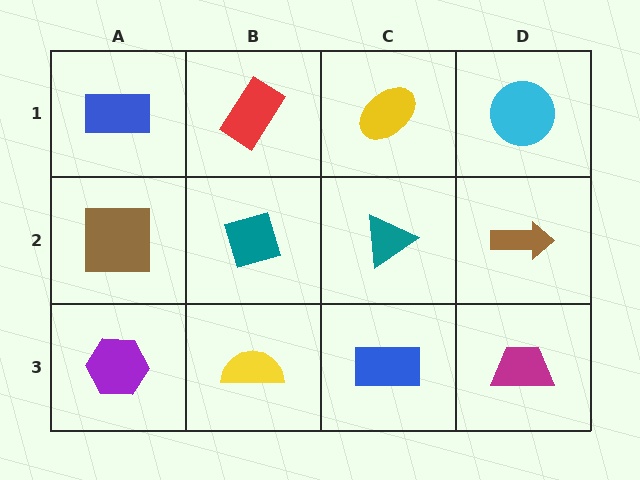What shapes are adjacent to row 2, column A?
A blue rectangle (row 1, column A), a purple hexagon (row 3, column A), a teal diamond (row 2, column B).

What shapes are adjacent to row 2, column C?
A yellow ellipse (row 1, column C), a blue rectangle (row 3, column C), a teal diamond (row 2, column B), a brown arrow (row 2, column D).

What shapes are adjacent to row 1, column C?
A teal triangle (row 2, column C), a red rectangle (row 1, column B), a cyan circle (row 1, column D).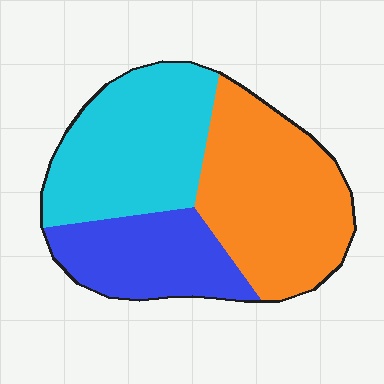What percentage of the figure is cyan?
Cyan covers 36% of the figure.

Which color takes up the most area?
Orange, at roughly 40%.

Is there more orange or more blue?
Orange.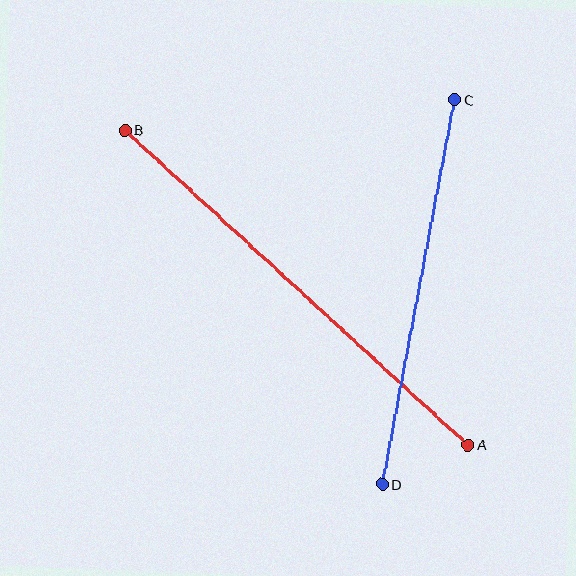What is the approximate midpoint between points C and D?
The midpoint is at approximately (418, 292) pixels.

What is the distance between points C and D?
The distance is approximately 392 pixels.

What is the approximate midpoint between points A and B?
The midpoint is at approximately (296, 288) pixels.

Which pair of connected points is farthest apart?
Points A and B are farthest apart.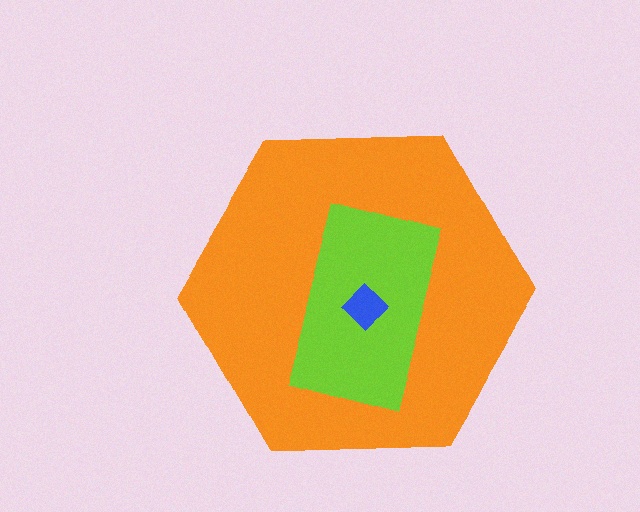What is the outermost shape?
The orange hexagon.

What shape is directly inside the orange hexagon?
The lime rectangle.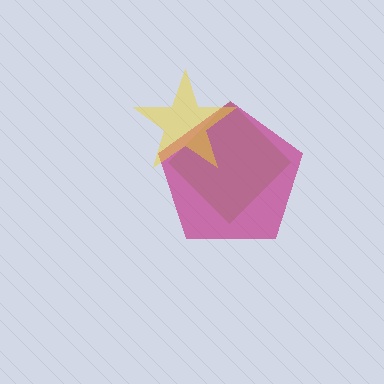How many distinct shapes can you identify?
There are 3 distinct shapes: a lime diamond, a magenta pentagon, a yellow star.